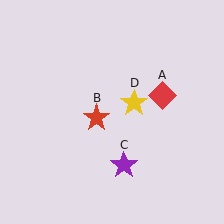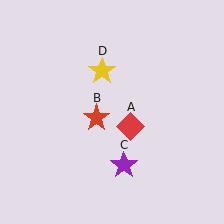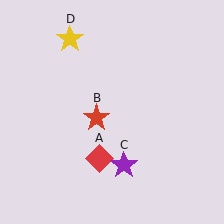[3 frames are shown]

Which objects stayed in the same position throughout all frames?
Red star (object B) and purple star (object C) remained stationary.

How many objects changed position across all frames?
2 objects changed position: red diamond (object A), yellow star (object D).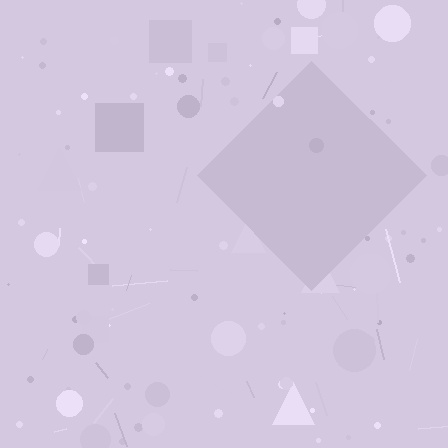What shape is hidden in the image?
A diamond is hidden in the image.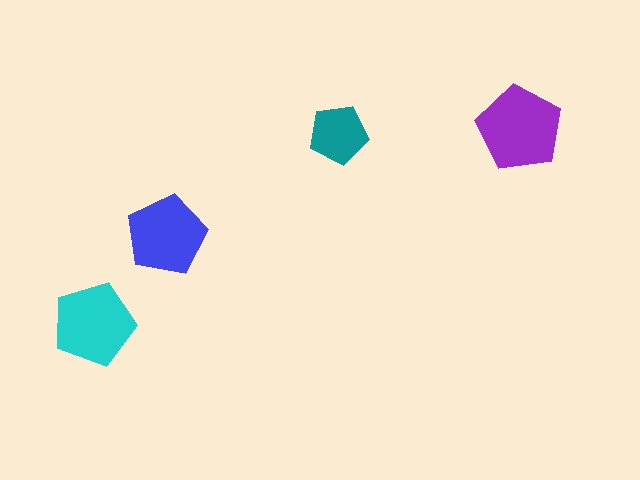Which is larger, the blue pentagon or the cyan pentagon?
The cyan one.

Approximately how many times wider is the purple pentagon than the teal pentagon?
About 1.5 times wider.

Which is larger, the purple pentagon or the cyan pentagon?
The purple one.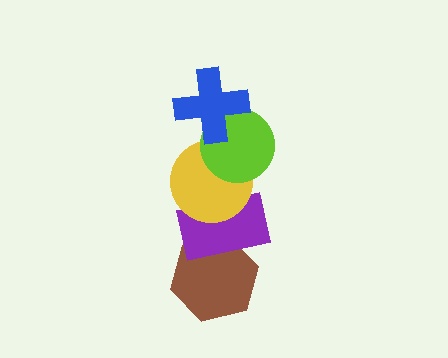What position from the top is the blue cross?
The blue cross is 1st from the top.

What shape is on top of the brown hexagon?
The purple rectangle is on top of the brown hexagon.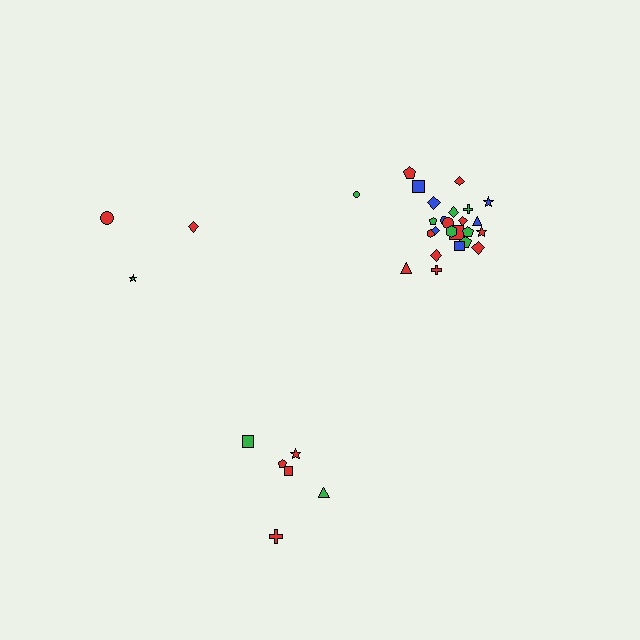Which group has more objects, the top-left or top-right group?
The top-right group.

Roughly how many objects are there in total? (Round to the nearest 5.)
Roughly 35 objects in total.